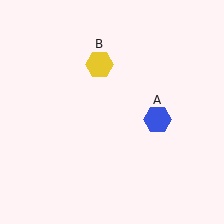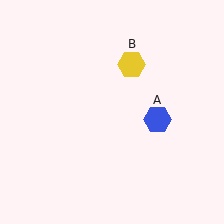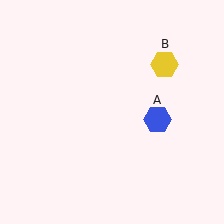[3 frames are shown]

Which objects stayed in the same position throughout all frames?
Blue hexagon (object A) remained stationary.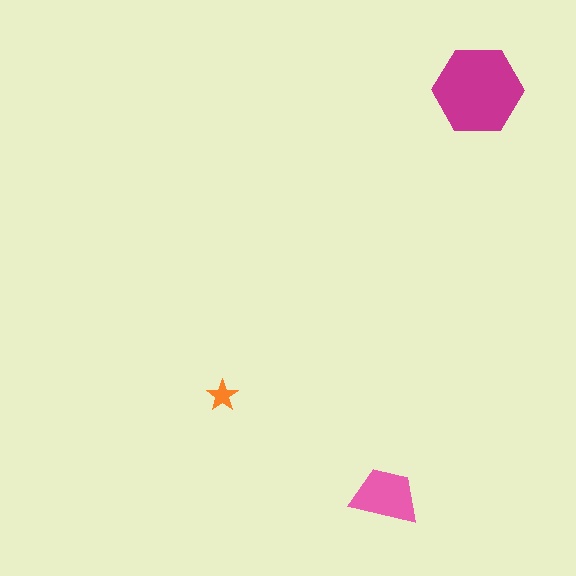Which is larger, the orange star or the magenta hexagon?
The magenta hexagon.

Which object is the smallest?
The orange star.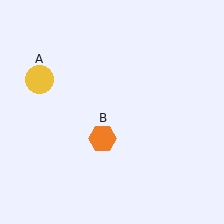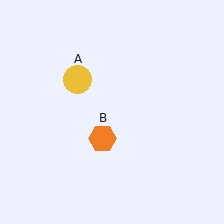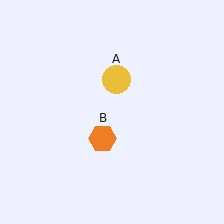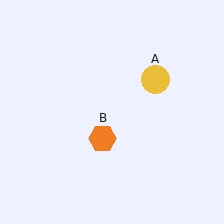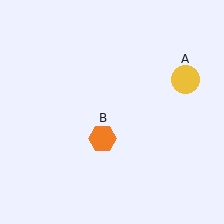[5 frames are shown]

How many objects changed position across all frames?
1 object changed position: yellow circle (object A).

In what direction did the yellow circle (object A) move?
The yellow circle (object A) moved right.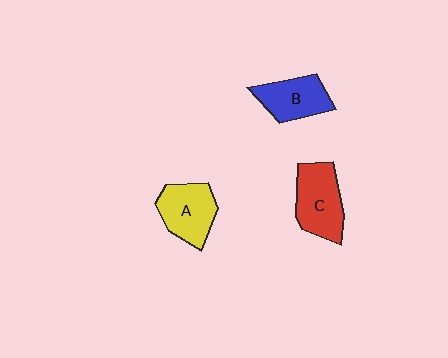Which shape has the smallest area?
Shape B (blue).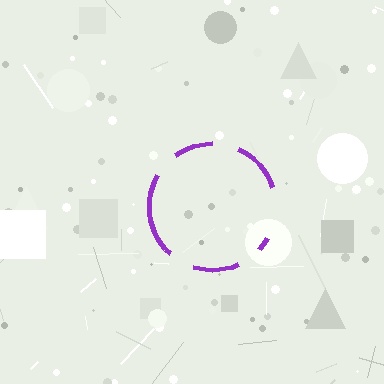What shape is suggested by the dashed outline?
The dashed outline suggests a circle.